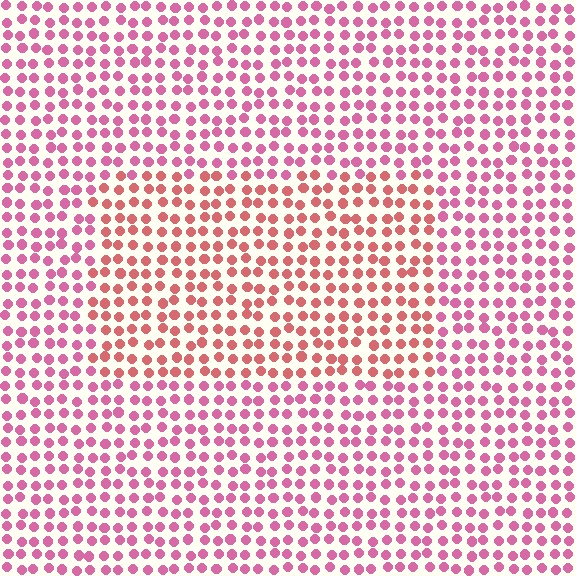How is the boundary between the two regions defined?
The boundary is defined purely by a slight shift in hue (about 30 degrees). Spacing, size, and orientation are identical on both sides.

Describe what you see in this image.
The image is filled with small pink elements in a uniform arrangement. A rectangle-shaped region is visible where the elements are tinted to a slightly different hue, forming a subtle color boundary.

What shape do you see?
I see a rectangle.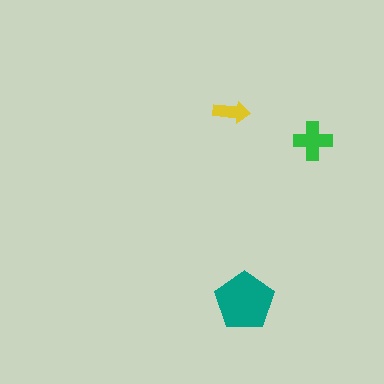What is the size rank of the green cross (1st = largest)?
2nd.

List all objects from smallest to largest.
The yellow arrow, the green cross, the teal pentagon.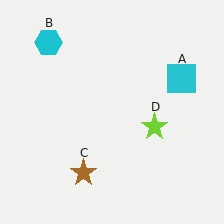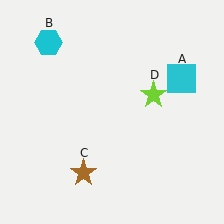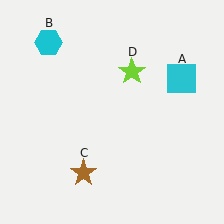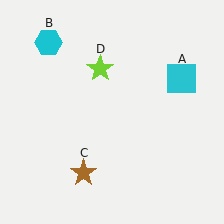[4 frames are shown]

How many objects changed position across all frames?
1 object changed position: lime star (object D).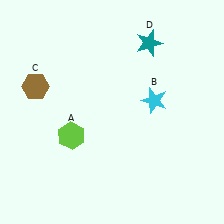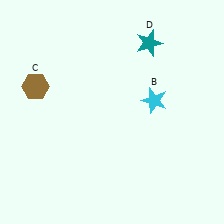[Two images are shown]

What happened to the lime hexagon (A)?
The lime hexagon (A) was removed in Image 2. It was in the bottom-left area of Image 1.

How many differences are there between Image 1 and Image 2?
There is 1 difference between the two images.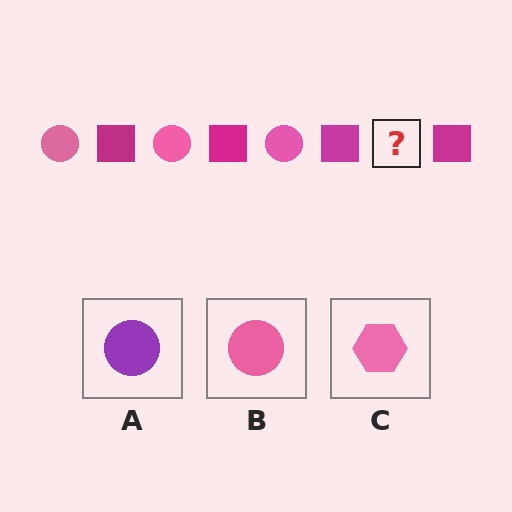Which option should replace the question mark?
Option B.